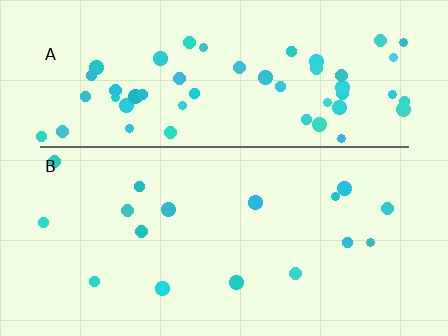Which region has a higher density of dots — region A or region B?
A (the top).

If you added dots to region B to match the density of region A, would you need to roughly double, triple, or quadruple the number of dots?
Approximately triple.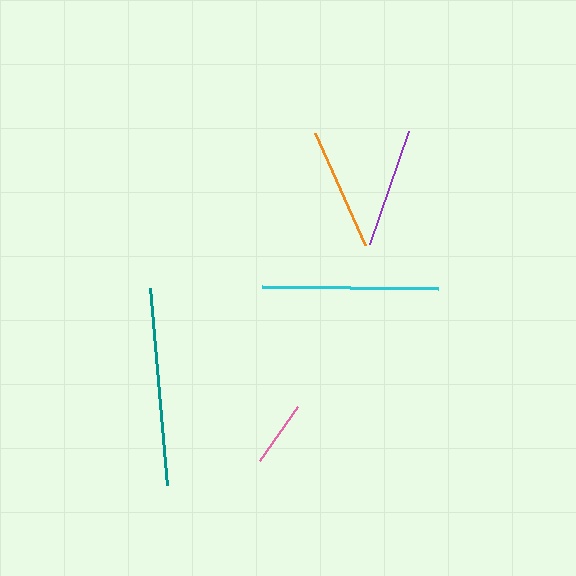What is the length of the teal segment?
The teal segment is approximately 198 pixels long.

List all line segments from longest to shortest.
From longest to shortest: teal, cyan, orange, purple, pink.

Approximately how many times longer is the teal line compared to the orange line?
The teal line is approximately 1.6 times the length of the orange line.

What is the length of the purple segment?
The purple segment is approximately 120 pixels long.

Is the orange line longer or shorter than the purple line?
The orange line is longer than the purple line.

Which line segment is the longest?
The teal line is the longest at approximately 198 pixels.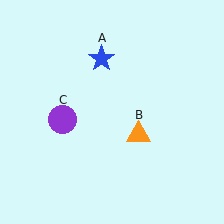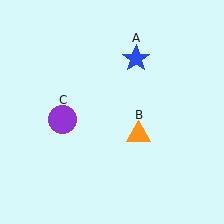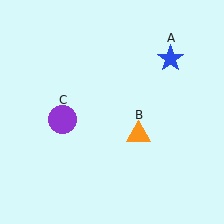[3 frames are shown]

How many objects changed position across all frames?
1 object changed position: blue star (object A).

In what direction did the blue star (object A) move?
The blue star (object A) moved right.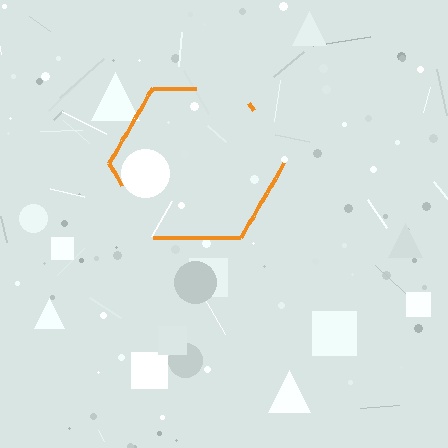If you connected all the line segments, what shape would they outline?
They would outline a hexagon.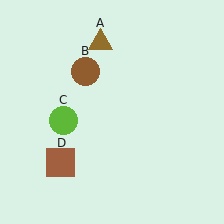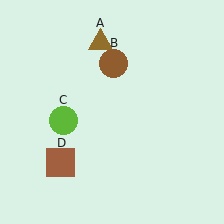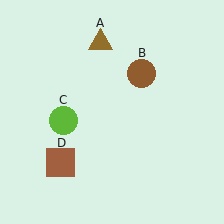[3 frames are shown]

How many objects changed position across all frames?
1 object changed position: brown circle (object B).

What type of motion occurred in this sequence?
The brown circle (object B) rotated clockwise around the center of the scene.